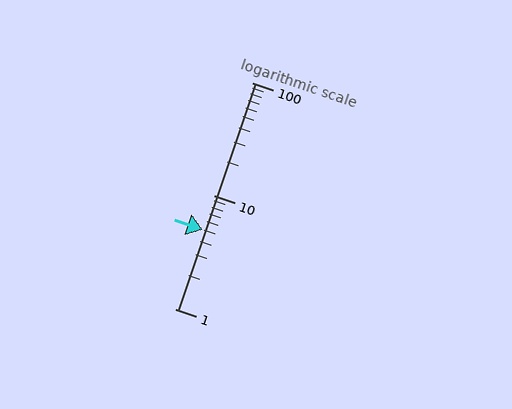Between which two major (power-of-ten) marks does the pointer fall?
The pointer is between 1 and 10.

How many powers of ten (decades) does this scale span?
The scale spans 2 decades, from 1 to 100.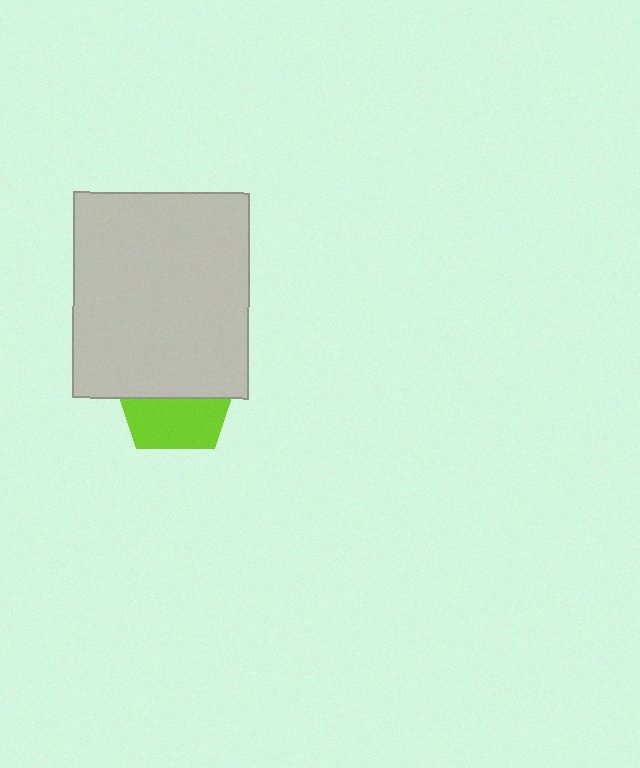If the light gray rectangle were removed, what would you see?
You would see the complete lime pentagon.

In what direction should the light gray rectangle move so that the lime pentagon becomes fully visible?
The light gray rectangle should move up. That is the shortest direction to clear the overlap and leave the lime pentagon fully visible.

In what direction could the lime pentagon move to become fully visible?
The lime pentagon could move down. That would shift it out from behind the light gray rectangle entirely.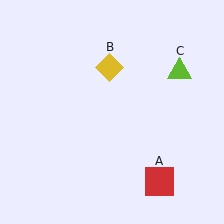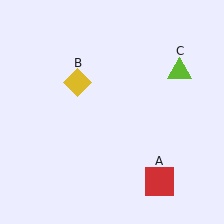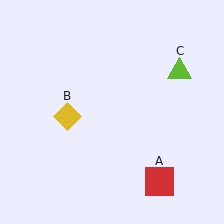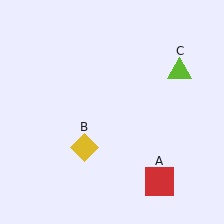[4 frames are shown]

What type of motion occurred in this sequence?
The yellow diamond (object B) rotated counterclockwise around the center of the scene.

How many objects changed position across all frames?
1 object changed position: yellow diamond (object B).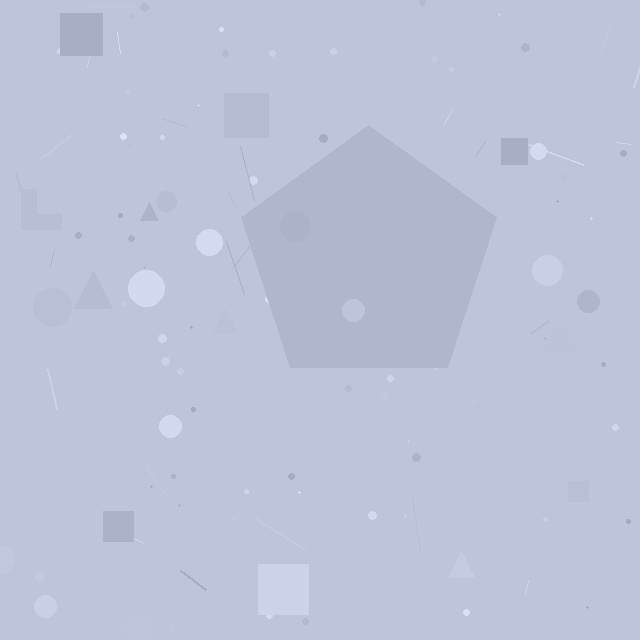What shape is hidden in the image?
A pentagon is hidden in the image.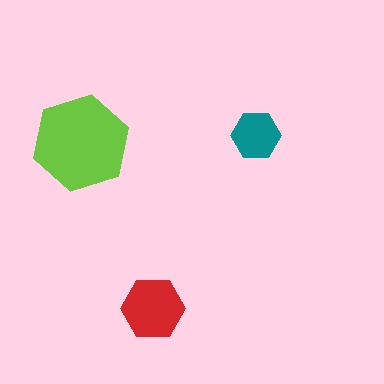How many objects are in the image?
There are 3 objects in the image.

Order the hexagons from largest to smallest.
the lime one, the red one, the teal one.